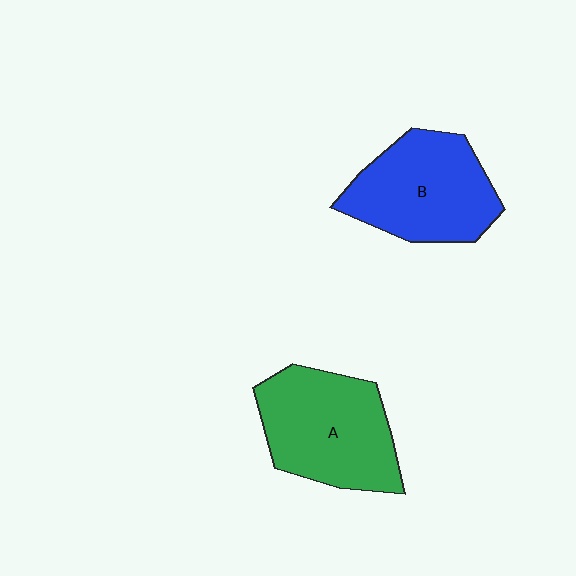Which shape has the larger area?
Shape A (green).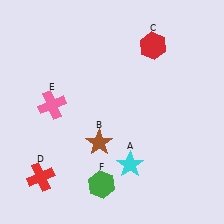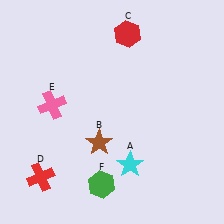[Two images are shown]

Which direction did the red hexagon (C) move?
The red hexagon (C) moved left.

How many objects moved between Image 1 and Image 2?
1 object moved between the two images.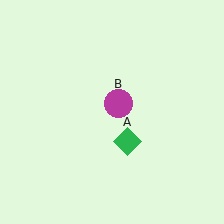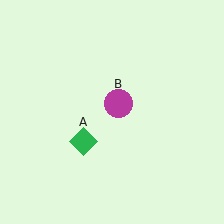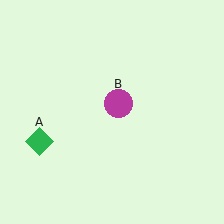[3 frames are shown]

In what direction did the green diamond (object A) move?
The green diamond (object A) moved left.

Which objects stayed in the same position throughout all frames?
Magenta circle (object B) remained stationary.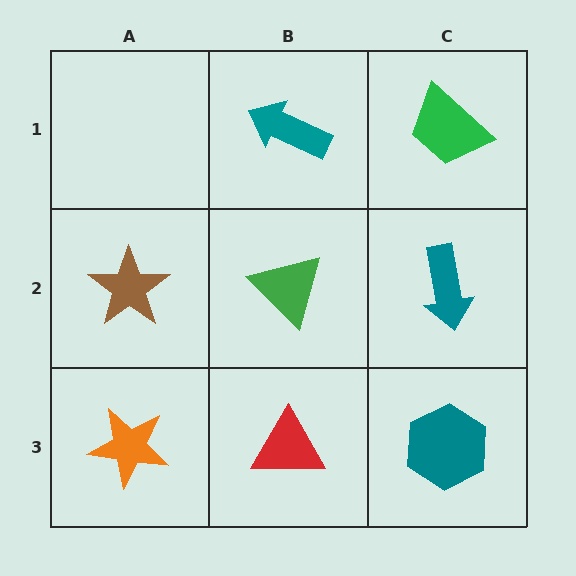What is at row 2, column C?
A teal arrow.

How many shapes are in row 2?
3 shapes.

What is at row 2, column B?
A green triangle.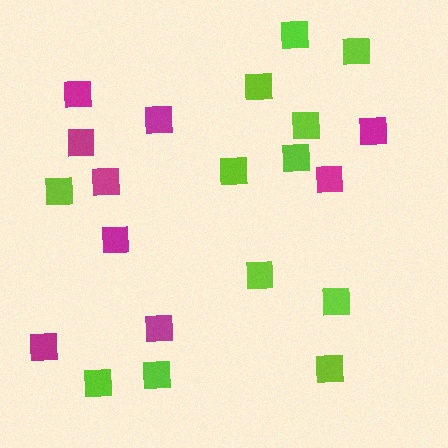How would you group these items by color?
There are 2 groups: one group of lime squares (12) and one group of magenta squares (9).